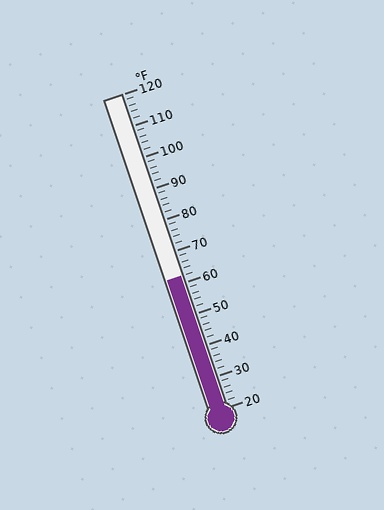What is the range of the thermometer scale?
The thermometer scale ranges from 20°F to 120°F.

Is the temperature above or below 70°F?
The temperature is below 70°F.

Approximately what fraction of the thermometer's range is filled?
The thermometer is filled to approximately 40% of its range.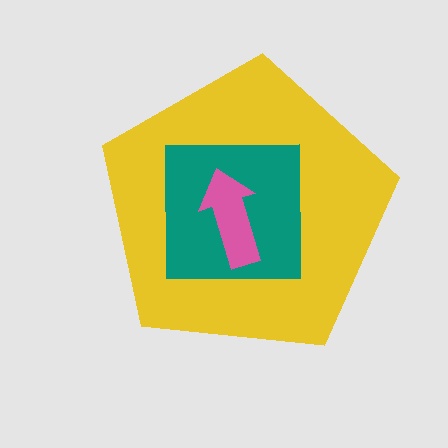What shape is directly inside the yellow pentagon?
The teal square.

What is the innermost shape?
The pink arrow.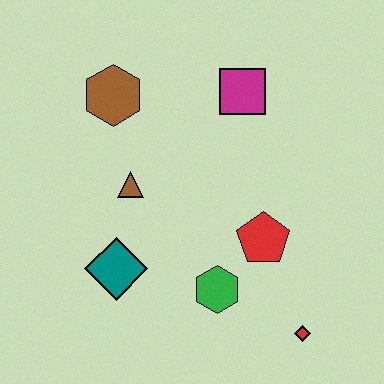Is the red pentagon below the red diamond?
No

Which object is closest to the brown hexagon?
The brown triangle is closest to the brown hexagon.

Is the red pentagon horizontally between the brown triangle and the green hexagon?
No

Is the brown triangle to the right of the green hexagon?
No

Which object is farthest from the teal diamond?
The magenta square is farthest from the teal diamond.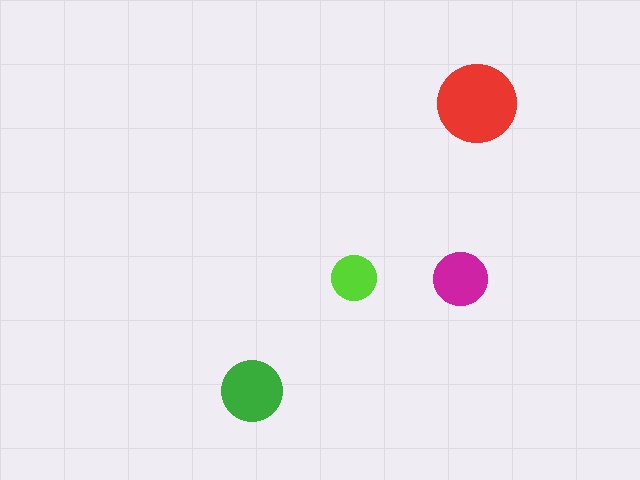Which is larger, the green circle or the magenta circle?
The green one.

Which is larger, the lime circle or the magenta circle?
The magenta one.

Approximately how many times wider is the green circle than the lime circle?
About 1.5 times wider.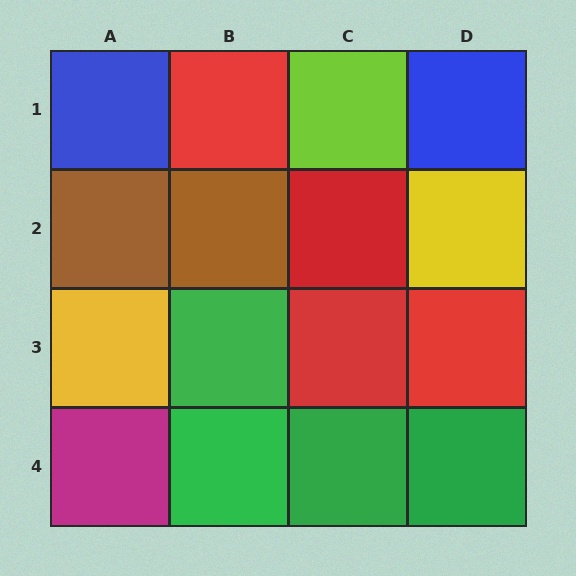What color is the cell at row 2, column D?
Yellow.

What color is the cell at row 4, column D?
Green.